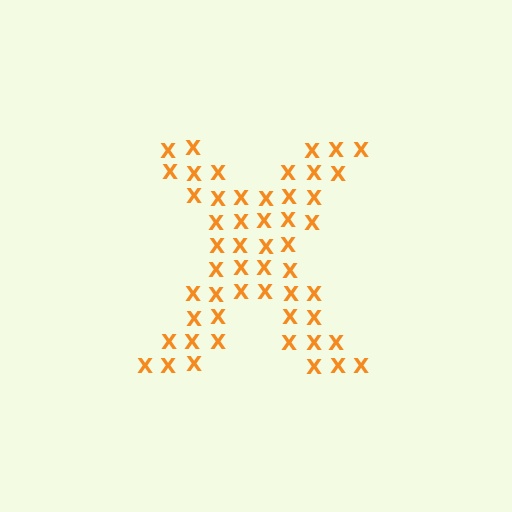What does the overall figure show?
The overall figure shows the letter X.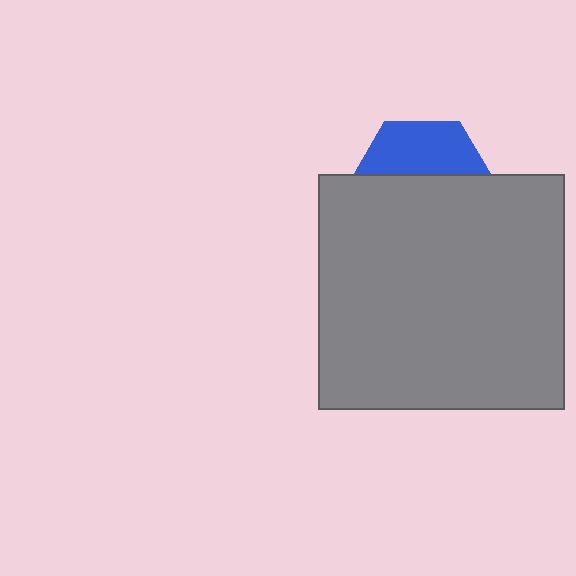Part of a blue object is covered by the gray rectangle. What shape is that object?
It is a hexagon.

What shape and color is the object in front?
The object in front is a gray rectangle.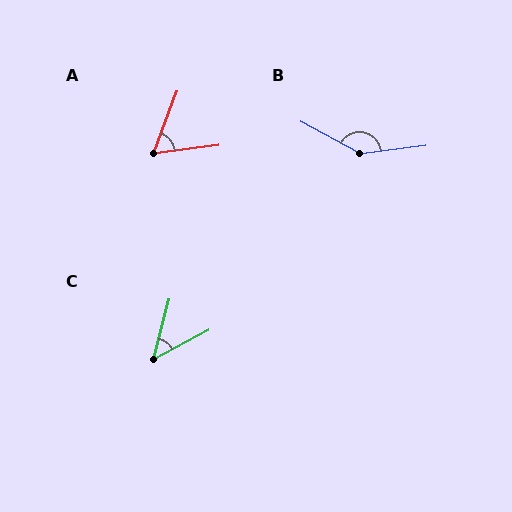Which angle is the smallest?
C, at approximately 47 degrees.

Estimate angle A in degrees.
Approximately 62 degrees.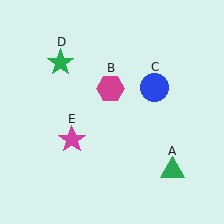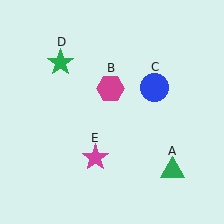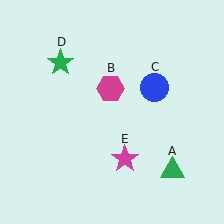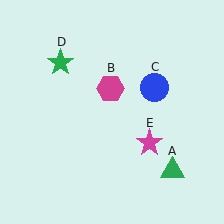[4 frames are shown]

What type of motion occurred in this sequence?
The magenta star (object E) rotated counterclockwise around the center of the scene.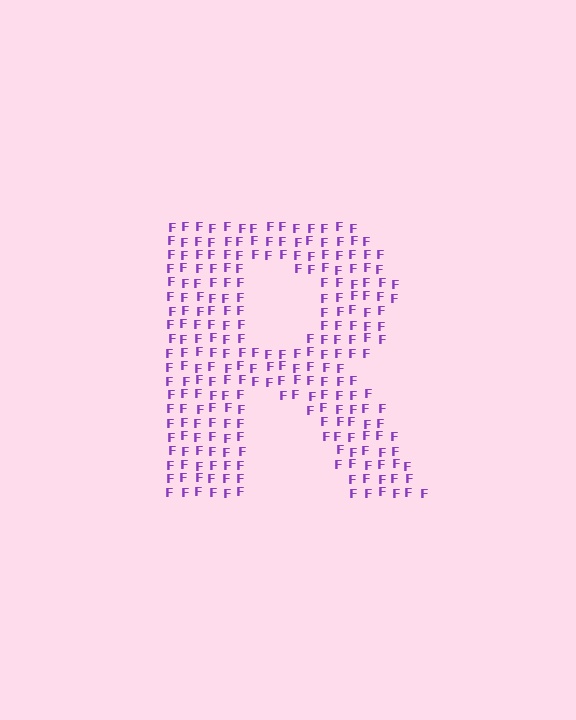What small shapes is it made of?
It is made of small letter F's.